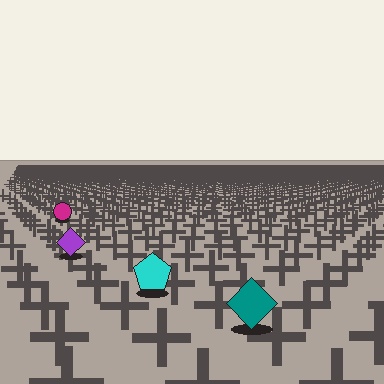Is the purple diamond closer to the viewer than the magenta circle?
Yes. The purple diamond is closer — you can tell from the texture gradient: the ground texture is coarser near it.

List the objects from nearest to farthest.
From nearest to farthest: the teal diamond, the cyan pentagon, the purple diamond, the magenta circle.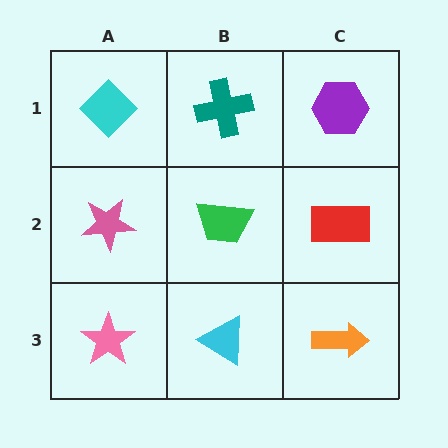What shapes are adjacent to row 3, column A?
A pink star (row 2, column A), a cyan triangle (row 3, column B).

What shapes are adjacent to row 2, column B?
A teal cross (row 1, column B), a cyan triangle (row 3, column B), a pink star (row 2, column A), a red rectangle (row 2, column C).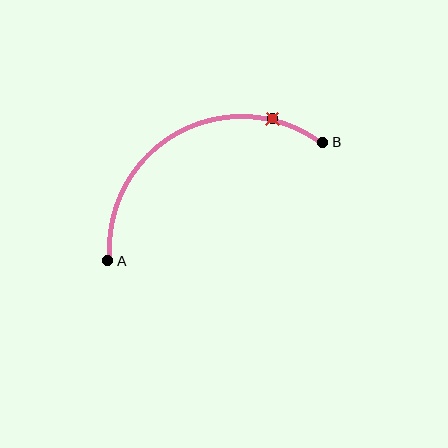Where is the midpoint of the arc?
The arc midpoint is the point on the curve farthest from the straight line joining A and B. It sits above that line.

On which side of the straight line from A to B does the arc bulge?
The arc bulges above the straight line connecting A and B.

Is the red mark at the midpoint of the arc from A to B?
No. The red mark lies on the arc but is closer to endpoint B. The arc midpoint would be at the point on the curve equidistant along the arc from both A and B.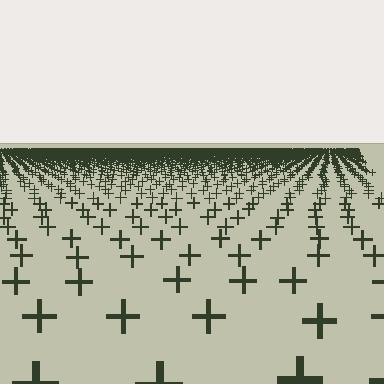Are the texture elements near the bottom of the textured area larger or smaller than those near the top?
Larger. Near the bottom, elements are closer to the viewer and appear at a bigger on-screen size.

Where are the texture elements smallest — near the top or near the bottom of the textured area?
Near the top.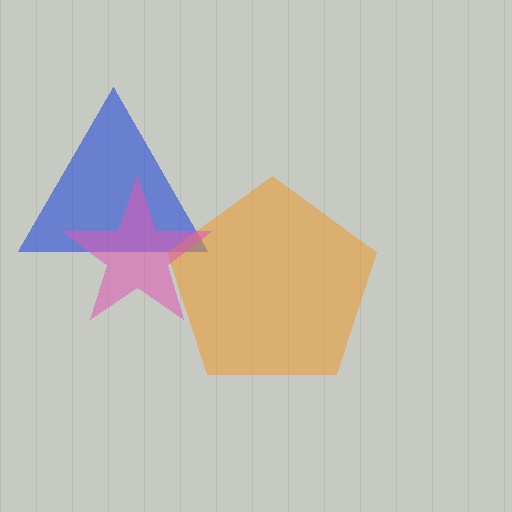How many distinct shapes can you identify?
There are 3 distinct shapes: a blue triangle, an orange pentagon, a pink star.